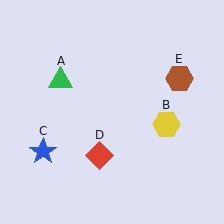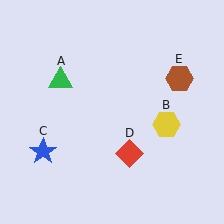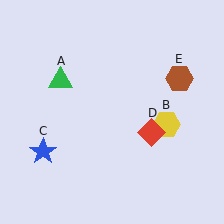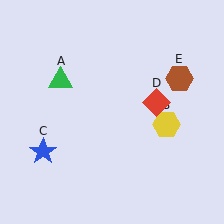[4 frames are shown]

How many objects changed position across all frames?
1 object changed position: red diamond (object D).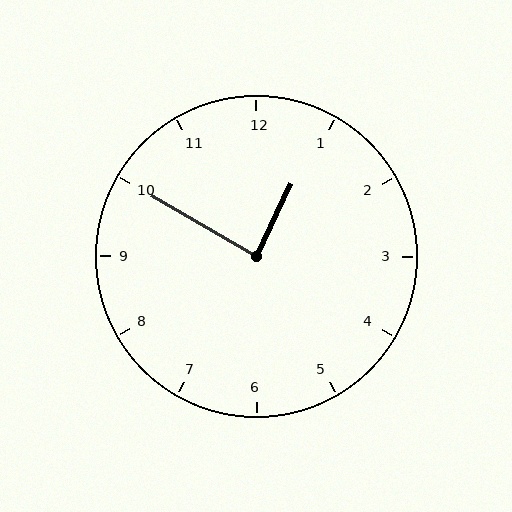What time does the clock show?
12:50.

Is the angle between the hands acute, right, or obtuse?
It is right.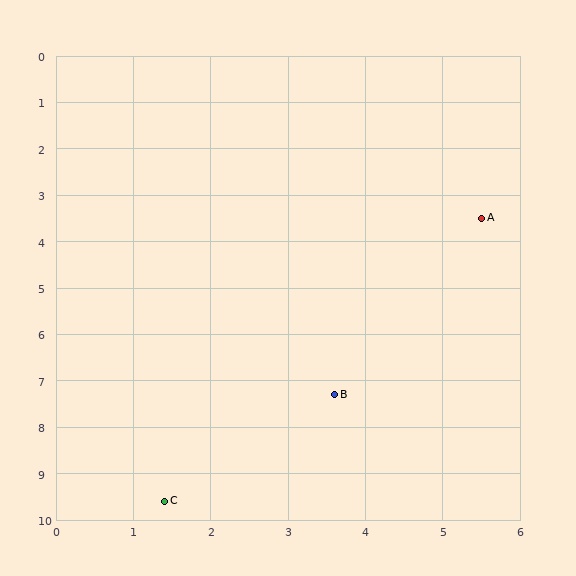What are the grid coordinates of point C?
Point C is at approximately (1.4, 9.6).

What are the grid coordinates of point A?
Point A is at approximately (5.5, 3.5).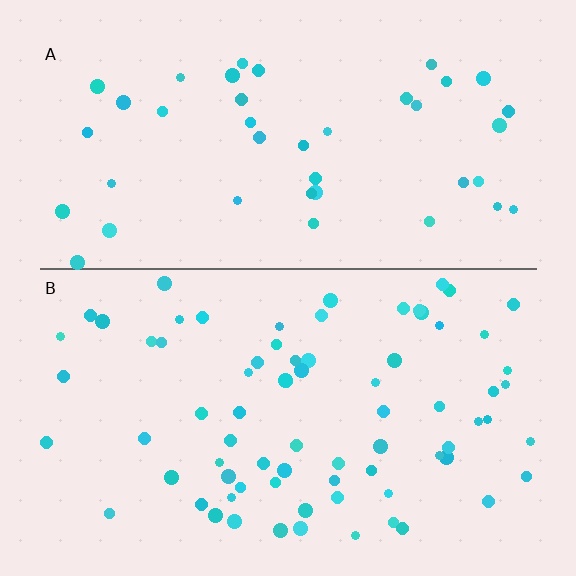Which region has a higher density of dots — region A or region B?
B (the bottom).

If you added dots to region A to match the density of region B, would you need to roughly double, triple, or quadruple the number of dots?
Approximately double.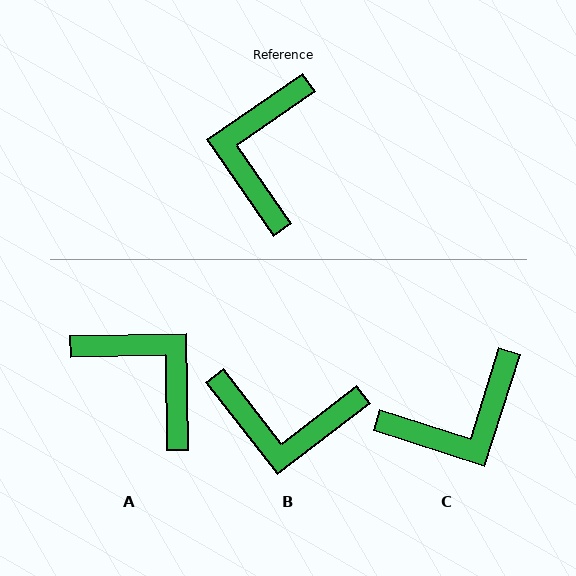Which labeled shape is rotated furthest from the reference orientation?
C, about 128 degrees away.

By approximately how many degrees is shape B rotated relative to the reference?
Approximately 93 degrees counter-clockwise.